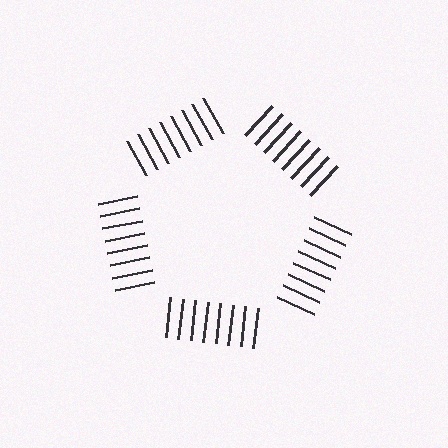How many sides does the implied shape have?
5 sides — the line-ends trace a pentagon.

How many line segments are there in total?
40 — 8 along each of the 5 edges.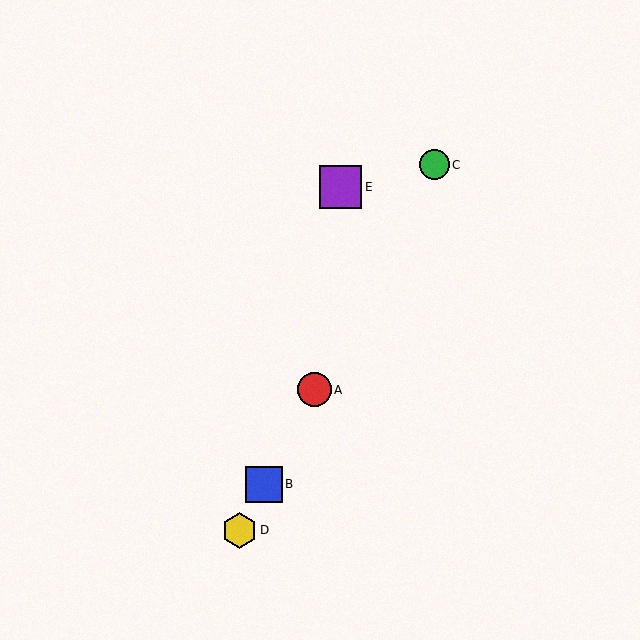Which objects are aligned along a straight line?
Objects A, B, C, D are aligned along a straight line.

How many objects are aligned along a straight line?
4 objects (A, B, C, D) are aligned along a straight line.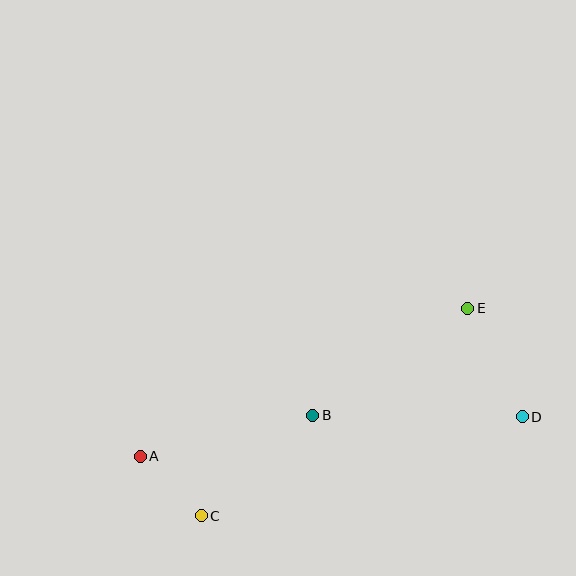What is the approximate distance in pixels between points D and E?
The distance between D and E is approximately 121 pixels.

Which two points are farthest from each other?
Points A and D are farthest from each other.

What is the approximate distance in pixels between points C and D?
The distance between C and D is approximately 336 pixels.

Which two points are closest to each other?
Points A and C are closest to each other.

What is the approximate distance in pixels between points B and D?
The distance between B and D is approximately 209 pixels.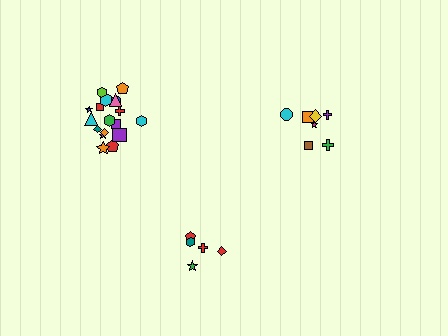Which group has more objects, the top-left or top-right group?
The top-left group.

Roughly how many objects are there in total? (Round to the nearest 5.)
Roughly 30 objects in total.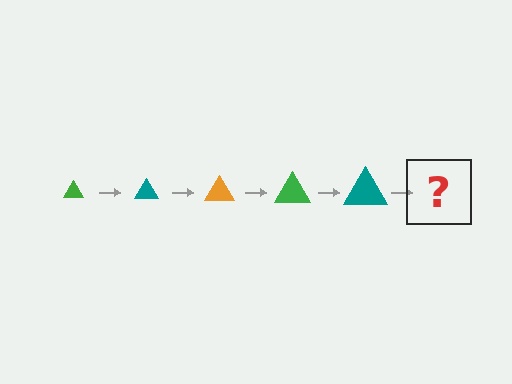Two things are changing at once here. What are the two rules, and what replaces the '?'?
The two rules are that the triangle grows larger each step and the color cycles through green, teal, and orange. The '?' should be an orange triangle, larger than the previous one.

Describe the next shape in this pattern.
It should be an orange triangle, larger than the previous one.